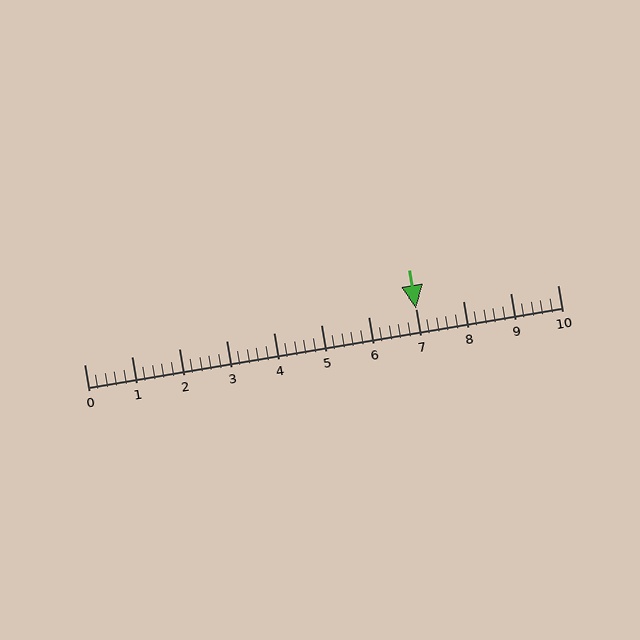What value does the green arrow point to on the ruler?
The green arrow points to approximately 7.0.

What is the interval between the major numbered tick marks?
The major tick marks are spaced 1 units apart.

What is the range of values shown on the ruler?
The ruler shows values from 0 to 10.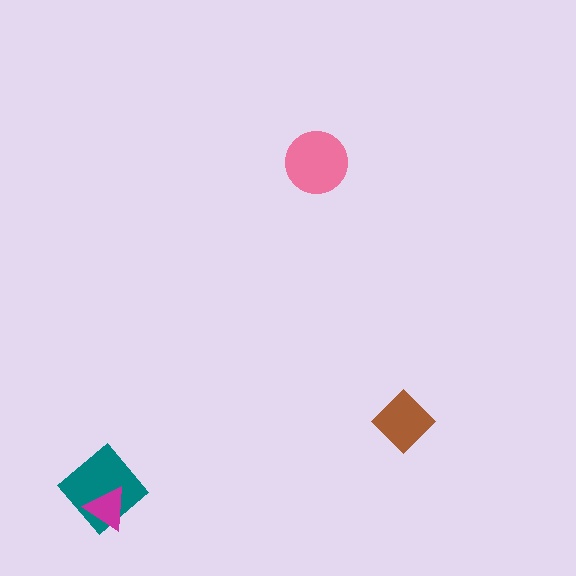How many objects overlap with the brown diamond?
0 objects overlap with the brown diamond.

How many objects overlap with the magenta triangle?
1 object overlaps with the magenta triangle.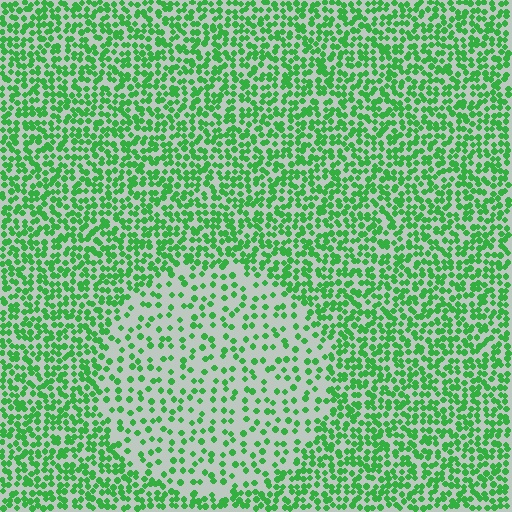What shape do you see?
I see a circle.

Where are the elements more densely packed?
The elements are more densely packed outside the circle boundary.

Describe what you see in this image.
The image contains small green elements arranged at two different densities. A circle-shaped region is visible where the elements are less densely packed than the surrounding area.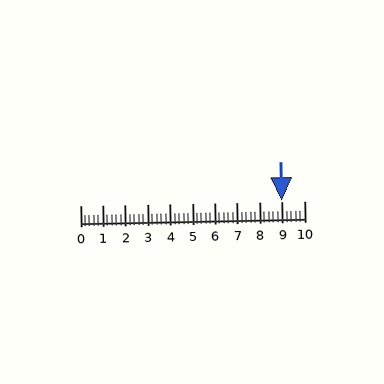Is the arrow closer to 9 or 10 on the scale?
The arrow is closer to 9.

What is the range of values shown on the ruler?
The ruler shows values from 0 to 10.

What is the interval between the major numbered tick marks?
The major tick marks are spaced 1 units apart.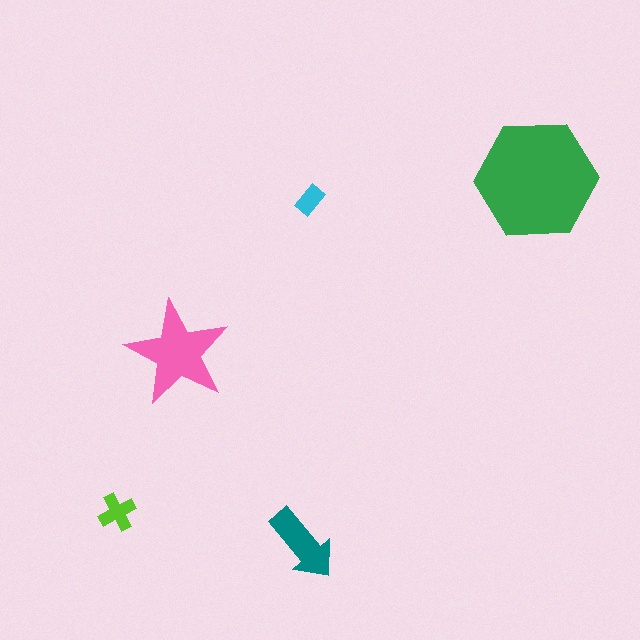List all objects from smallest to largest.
The cyan rectangle, the lime cross, the teal arrow, the pink star, the green hexagon.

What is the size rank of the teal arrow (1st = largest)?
3rd.